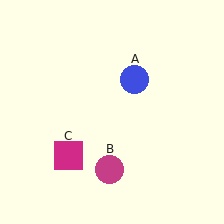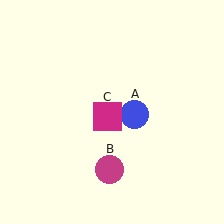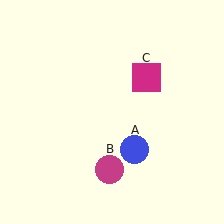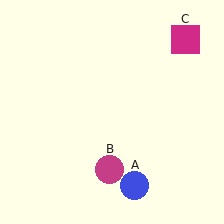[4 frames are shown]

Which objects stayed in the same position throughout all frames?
Magenta circle (object B) remained stationary.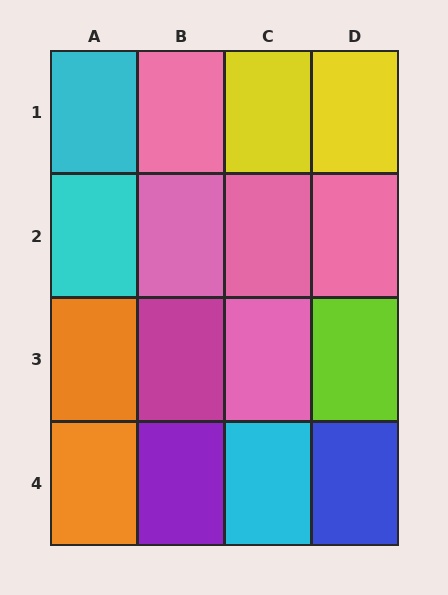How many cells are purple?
1 cell is purple.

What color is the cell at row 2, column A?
Cyan.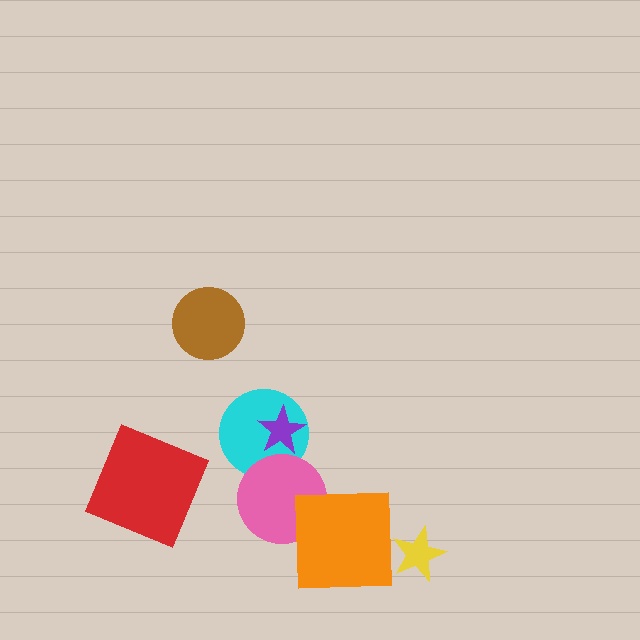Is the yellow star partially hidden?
No, no other shape covers it.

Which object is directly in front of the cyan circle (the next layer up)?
The pink circle is directly in front of the cyan circle.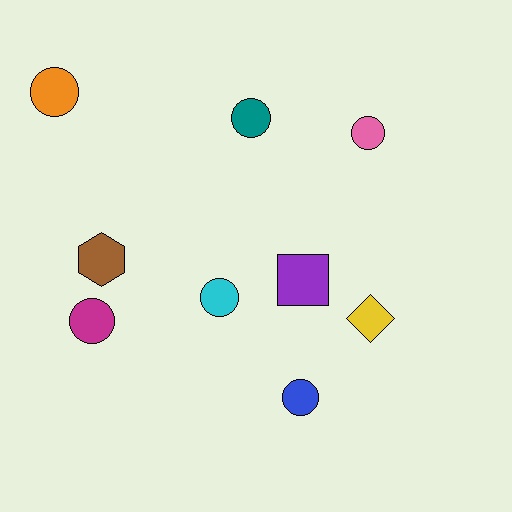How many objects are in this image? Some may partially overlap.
There are 9 objects.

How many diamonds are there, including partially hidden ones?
There is 1 diamond.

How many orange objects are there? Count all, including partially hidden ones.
There is 1 orange object.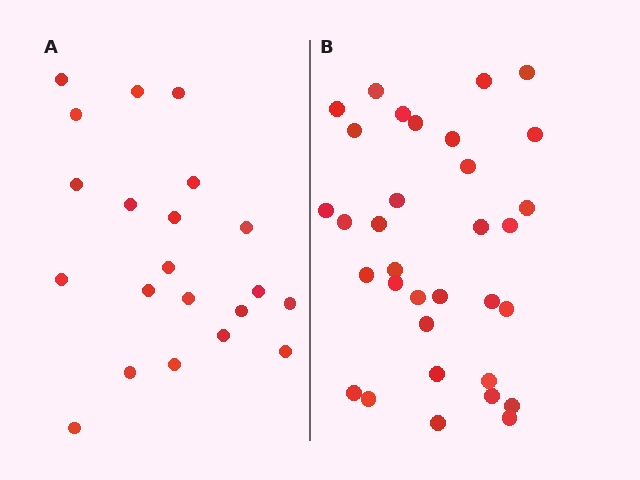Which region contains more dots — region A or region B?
Region B (the right region) has more dots.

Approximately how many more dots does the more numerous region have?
Region B has roughly 12 or so more dots than region A.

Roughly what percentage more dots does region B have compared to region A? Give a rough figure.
About 55% more.